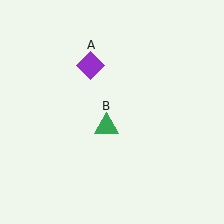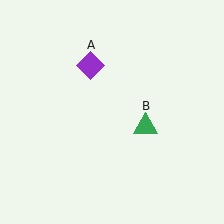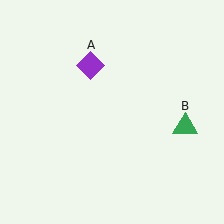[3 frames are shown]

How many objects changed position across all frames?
1 object changed position: green triangle (object B).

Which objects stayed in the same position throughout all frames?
Purple diamond (object A) remained stationary.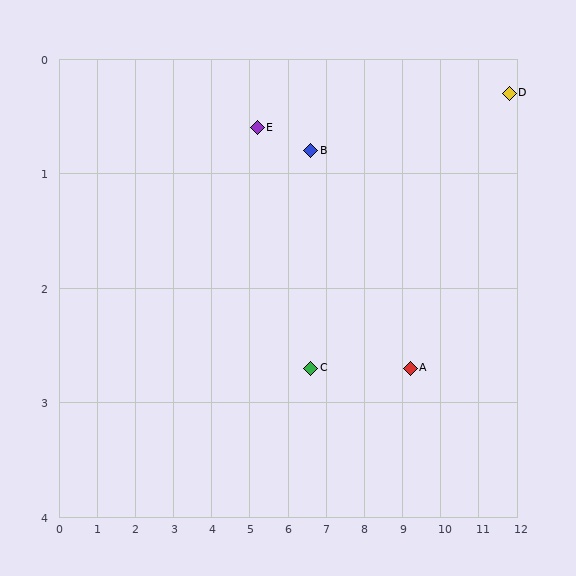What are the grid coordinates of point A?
Point A is at approximately (9.2, 2.7).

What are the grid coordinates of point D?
Point D is at approximately (11.8, 0.3).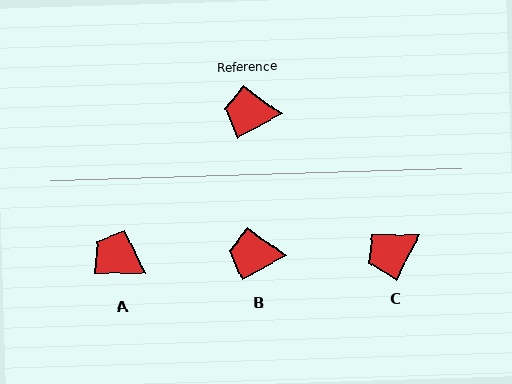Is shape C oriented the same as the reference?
No, it is off by about 35 degrees.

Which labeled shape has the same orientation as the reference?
B.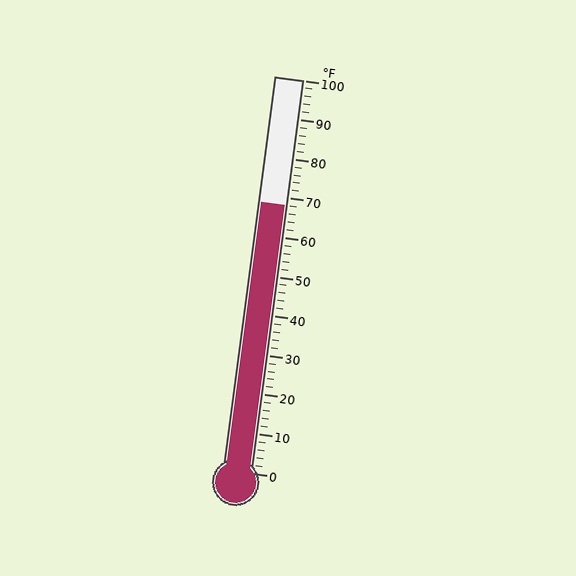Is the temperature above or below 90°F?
The temperature is below 90°F.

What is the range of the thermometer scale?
The thermometer scale ranges from 0°F to 100°F.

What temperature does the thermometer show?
The thermometer shows approximately 68°F.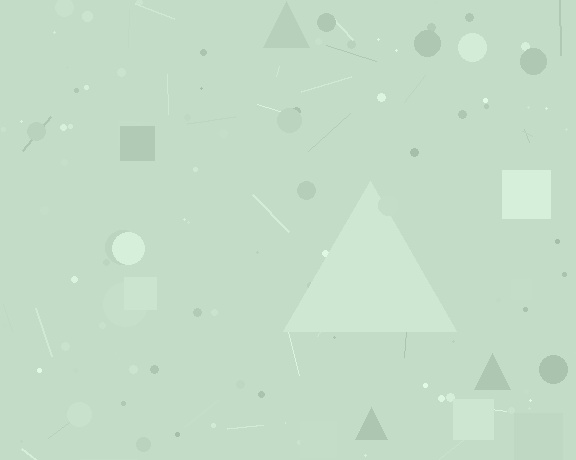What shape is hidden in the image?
A triangle is hidden in the image.